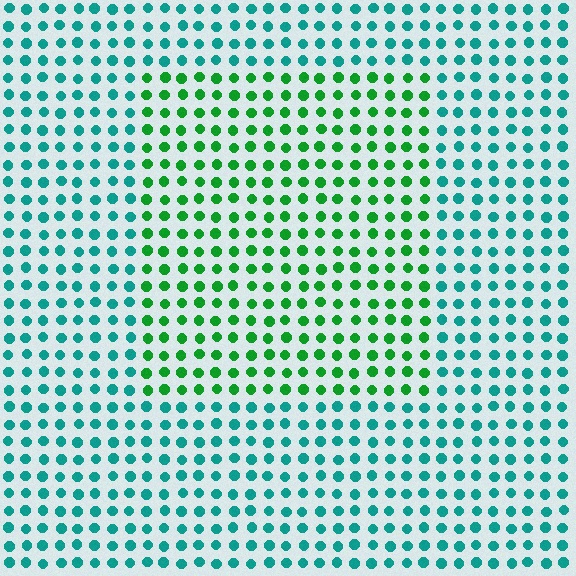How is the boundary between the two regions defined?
The boundary is defined purely by a slight shift in hue (about 44 degrees). Spacing, size, and orientation are identical on both sides.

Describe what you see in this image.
The image is filled with small teal elements in a uniform arrangement. A rectangle-shaped region is visible where the elements are tinted to a slightly different hue, forming a subtle color boundary.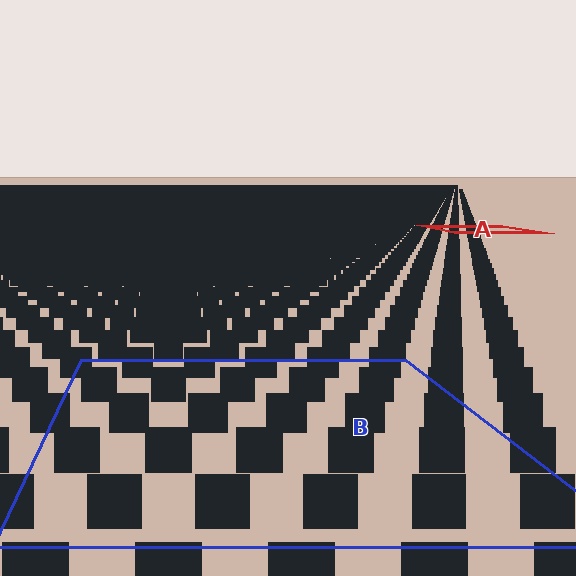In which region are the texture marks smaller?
The texture marks are smaller in region A, because it is farther away.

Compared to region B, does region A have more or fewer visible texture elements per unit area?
Region A has more texture elements per unit area — they are packed more densely because it is farther away.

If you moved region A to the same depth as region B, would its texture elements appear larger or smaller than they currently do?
They would appear larger. At a closer depth, the same texture elements are projected at a bigger on-screen size.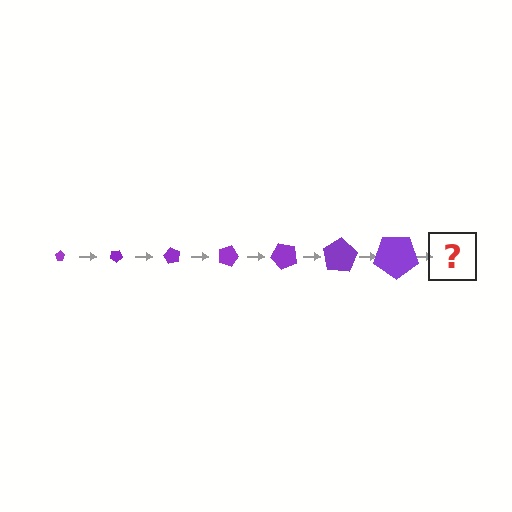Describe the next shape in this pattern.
It should be a pentagon, larger than the previous one and rotated 210 degrees from the start.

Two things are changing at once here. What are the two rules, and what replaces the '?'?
The two rules are that the pentagon grows larger each step and it rotates 30 degrees each step. The '?' should be a pentagon, larger than the previous one and rotated 210 degrees from the start.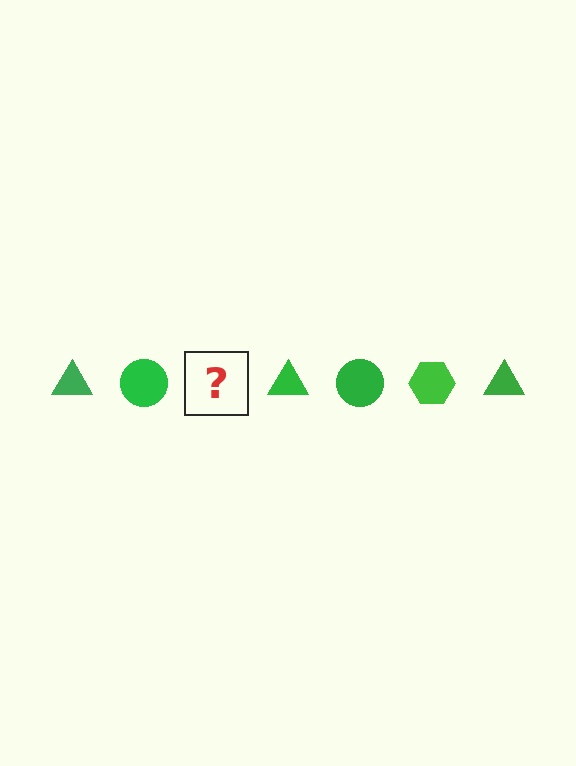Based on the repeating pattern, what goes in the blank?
The blank should be a green hexagon.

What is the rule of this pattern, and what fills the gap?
The rule is that the pattern cycles through triangle, circle, hexagon shapes in green. The gap should be filled with a green hexagon.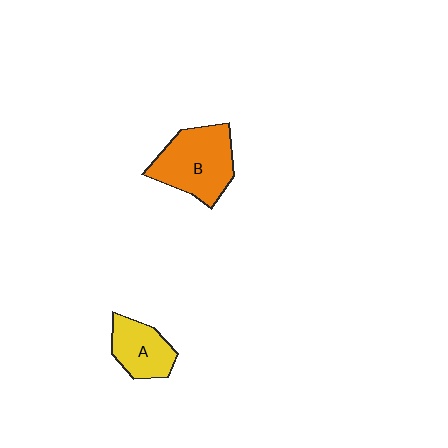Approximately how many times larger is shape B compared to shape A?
Approximately 1.6 times.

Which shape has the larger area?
Shape B (orange).